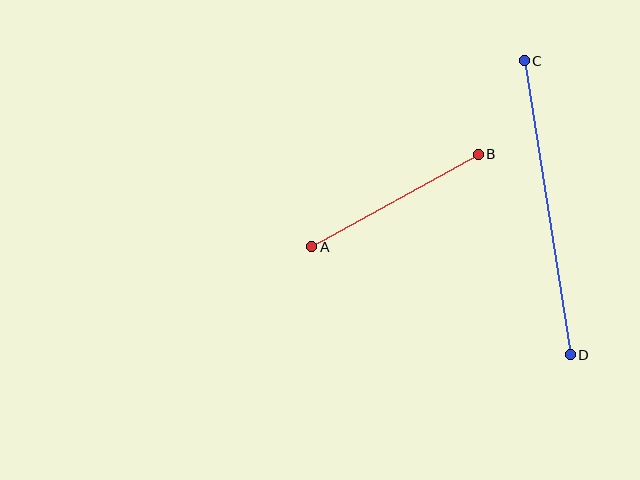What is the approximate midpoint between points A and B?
The midpoint is at approximately (395, 200) pixels.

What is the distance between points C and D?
The distance is approximately 298 pixels.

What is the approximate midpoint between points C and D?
The midpoint is at approximately (547, 208) pixels.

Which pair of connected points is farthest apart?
Points C and D are farthest apart.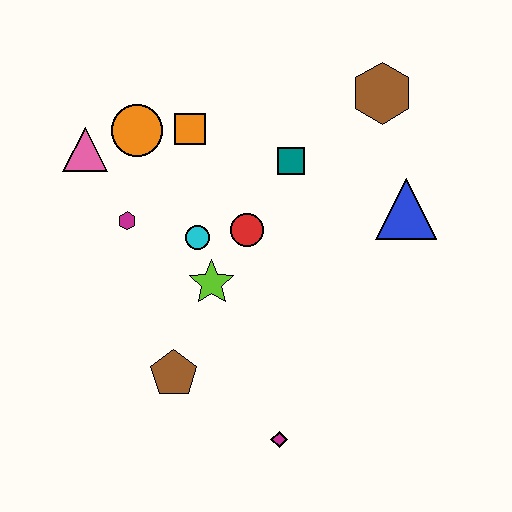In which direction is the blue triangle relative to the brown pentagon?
The blue triangle is to the right of the brown pentagon.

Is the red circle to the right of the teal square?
No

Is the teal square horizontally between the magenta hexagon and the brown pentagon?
No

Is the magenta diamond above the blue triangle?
No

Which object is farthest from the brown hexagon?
The magenta diamond is farthest from the brown hexagon.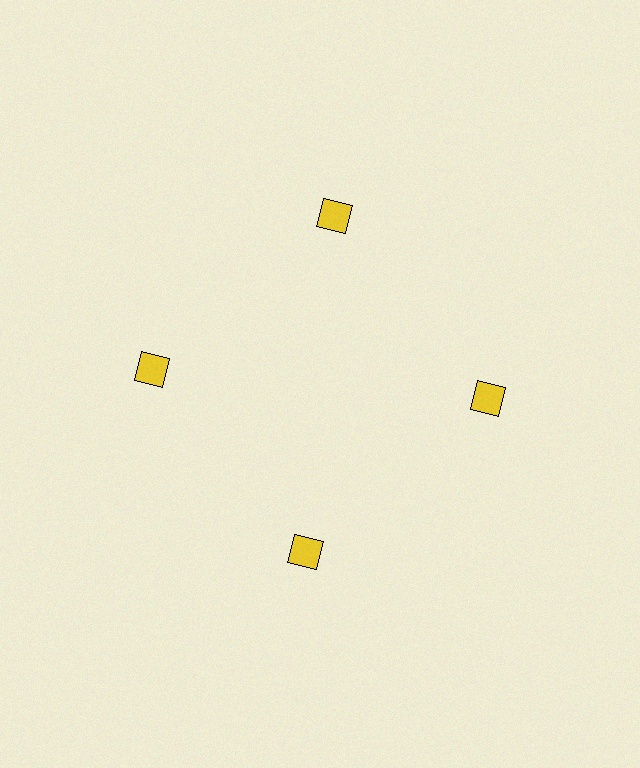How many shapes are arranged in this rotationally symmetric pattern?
There are 4 shapes, arranged in 4 groups of 1.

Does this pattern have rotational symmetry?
Yes, this pattern has 4-fold rotational symmetry. It looks the same after rotating 90 degrees around the center.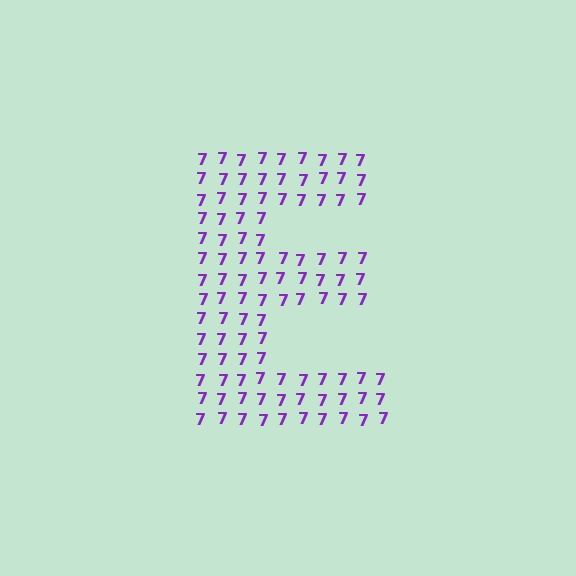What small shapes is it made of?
It is made of small digit 7's.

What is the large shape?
The large shape is the letter E.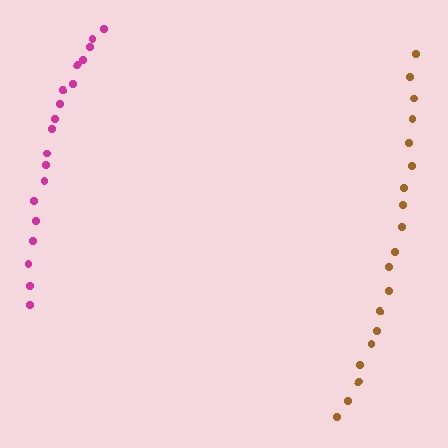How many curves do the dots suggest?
There are 2 distinct paths.